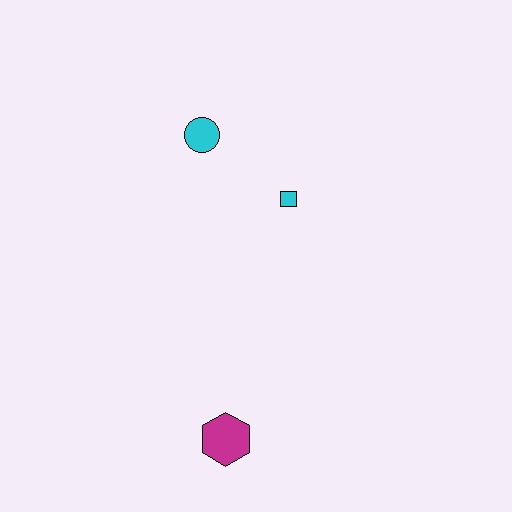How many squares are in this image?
There is 1 square.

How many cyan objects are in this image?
There are 2 cyan objects.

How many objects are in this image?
There are 3 objects.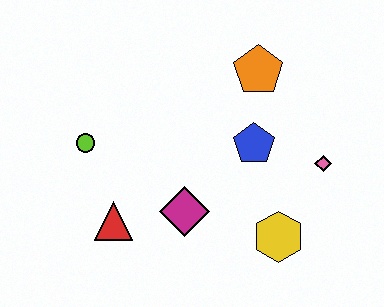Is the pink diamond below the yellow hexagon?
No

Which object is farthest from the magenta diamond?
The orange pentagon is farthest from the magenta diamond.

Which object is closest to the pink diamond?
The blue pentagon is closest to the pink diamond.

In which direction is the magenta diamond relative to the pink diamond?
The magenta diamond is to the left of the pink diamond.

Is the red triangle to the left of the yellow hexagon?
Yes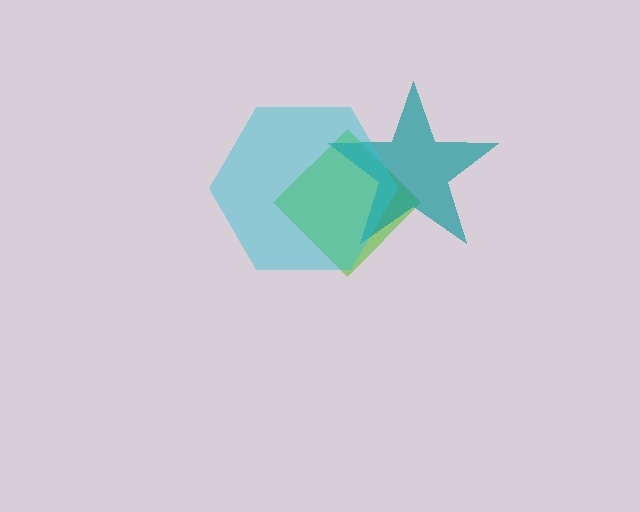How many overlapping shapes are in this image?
There are 3 overlapping shapes in the image.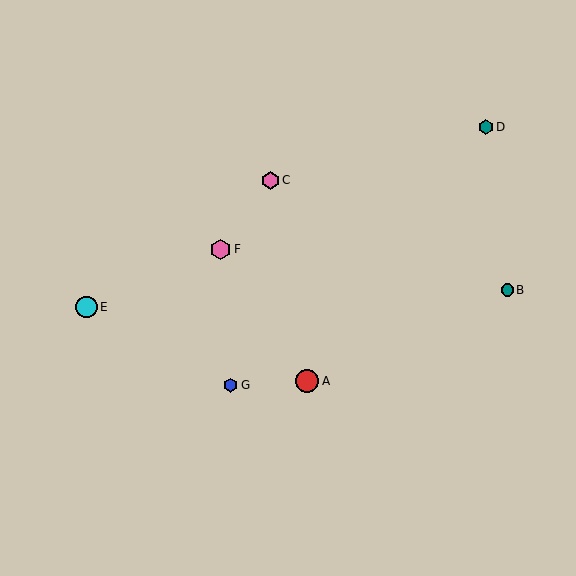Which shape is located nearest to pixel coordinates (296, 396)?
The red circle (labeled A) at (307, 381) is nearest to that location.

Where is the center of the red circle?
The center of the red circle is at (307, 381).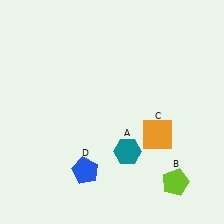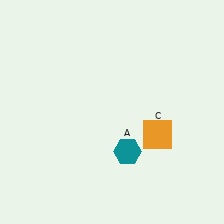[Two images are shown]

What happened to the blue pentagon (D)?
The blue pentagon (D) was removed in Image 2. It was in the bottom-left area of Image 1.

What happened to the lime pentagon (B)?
The lime pentagon (B) was removed in Image 2. It was in the bottom-right area of Image 1.